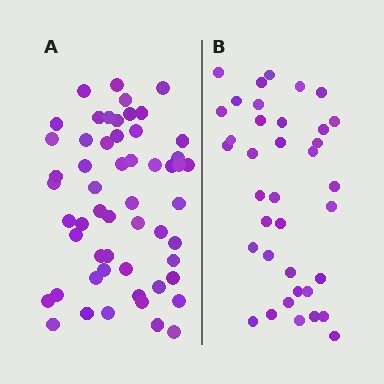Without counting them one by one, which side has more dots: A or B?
Region A (the left region) has more dots.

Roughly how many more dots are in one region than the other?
Region A has approximately 20 more dots than region B.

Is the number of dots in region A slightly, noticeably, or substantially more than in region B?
Region A has substantially more. The ratio is roughly 1.5 to 1.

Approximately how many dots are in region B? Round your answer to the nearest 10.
About 40 dots. (The exact count is 37, which rounds to 40.)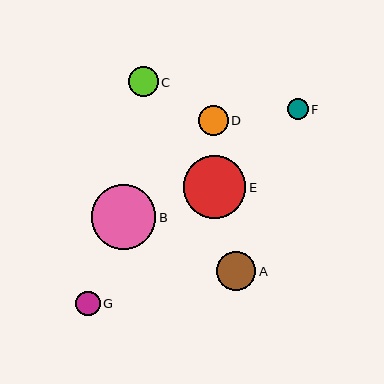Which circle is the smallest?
Circle F is the smallest with a size of approximately 21 pixels.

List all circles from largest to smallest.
From largest to smallest: B, E, A, C, D, G, F.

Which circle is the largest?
Circle B is the largest with a size of approximately 65 pixels.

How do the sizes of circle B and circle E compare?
Circle B and circle E are approximately the same size.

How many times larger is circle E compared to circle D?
Circle E is approximately 2.1 times the size of circle D.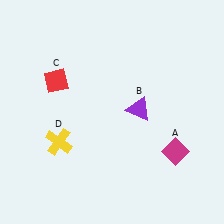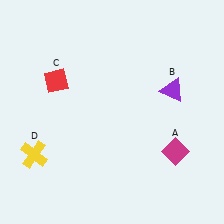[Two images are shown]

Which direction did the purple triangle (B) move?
The purple triangle (B) moved right.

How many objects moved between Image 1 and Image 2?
2 objects moved between the two images.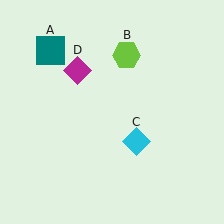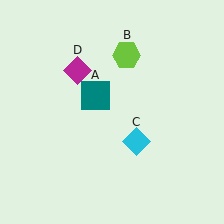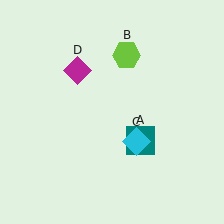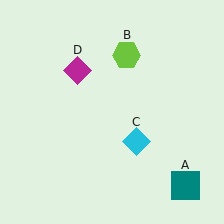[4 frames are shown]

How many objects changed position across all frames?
1 object changed position: teal square (object A).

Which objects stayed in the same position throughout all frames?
Lime hexagon (object B) and cyan diamond (object C) and magenta diamond (object D) remained stationary.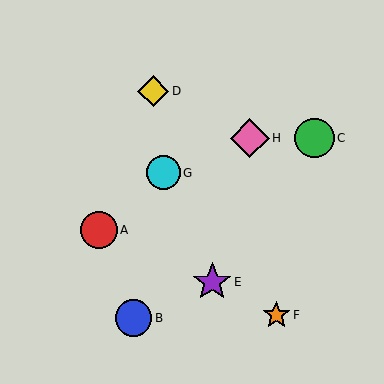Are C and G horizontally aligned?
No, C is at y≈138 and G is at y≈173.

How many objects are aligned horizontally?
2 objects (C, H) are aligned horizontally.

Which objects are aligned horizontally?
Objects C, H are aligned horizontally.